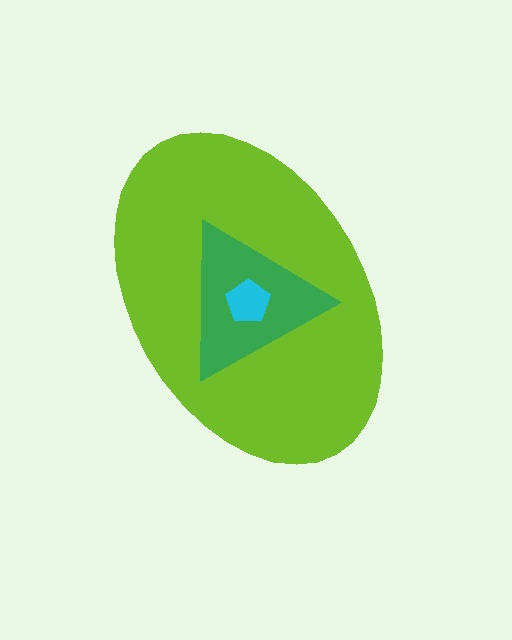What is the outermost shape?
The lime ellipse.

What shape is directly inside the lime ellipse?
The green triangle.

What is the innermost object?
The cyan pentagon.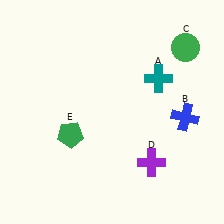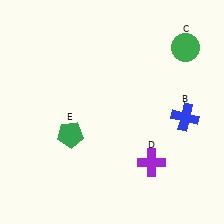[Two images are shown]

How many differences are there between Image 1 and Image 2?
There is 1 difference between the two images.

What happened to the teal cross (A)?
The teal cross (A) was removed in Image 2. It was in the top-right area of Image 1.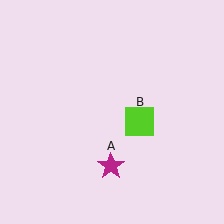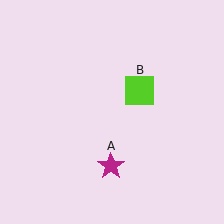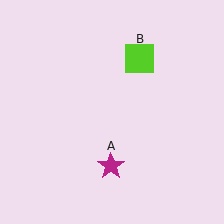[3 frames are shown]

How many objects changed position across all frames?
1 object changed position: lime square (object B).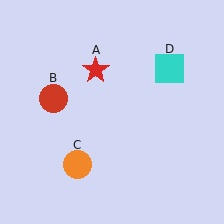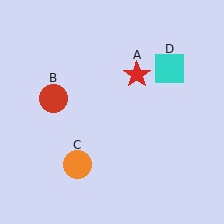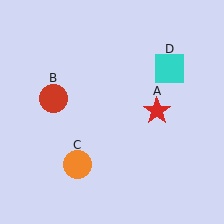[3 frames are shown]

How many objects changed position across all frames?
1 object changed position: red star (object A).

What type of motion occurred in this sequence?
The red star (object A) rotated clockwise around the center of the scene.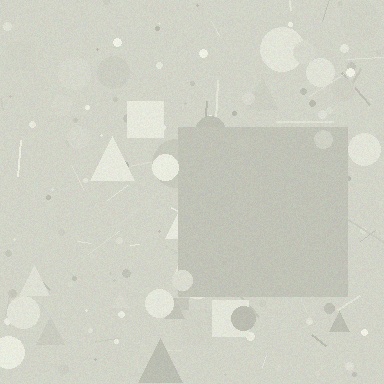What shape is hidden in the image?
A square is hidden in the image.